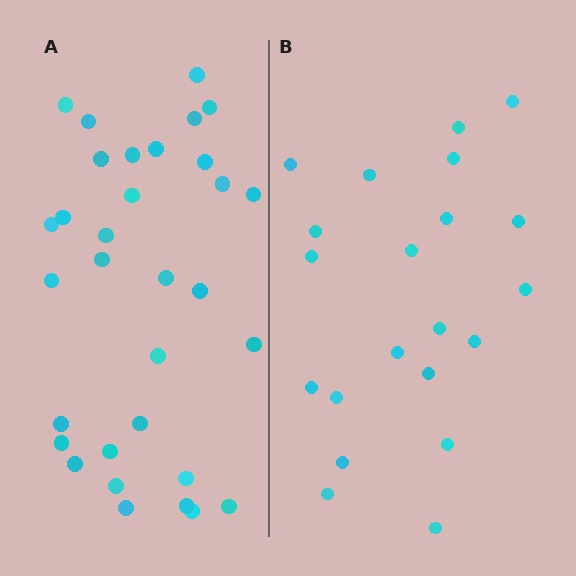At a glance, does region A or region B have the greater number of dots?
Region A (the left region) has more dots.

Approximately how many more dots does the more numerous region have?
Region A has roughly 12 or so more dots than region B.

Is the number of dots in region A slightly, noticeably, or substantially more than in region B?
Region A has substantially more. The ratio is roughly 1.5 to 1.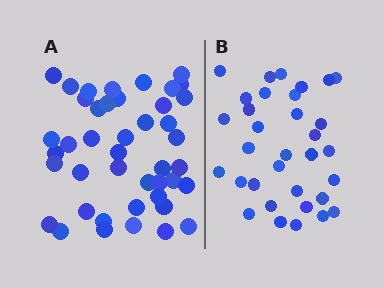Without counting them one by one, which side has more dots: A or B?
Region A (the left region) has more dots.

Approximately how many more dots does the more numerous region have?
Region A has roughly 10 or so more dots than region B.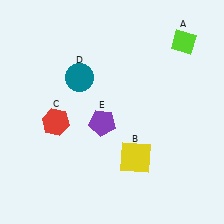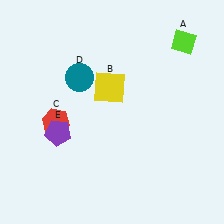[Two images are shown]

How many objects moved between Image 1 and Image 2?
2 objects moved between the two images.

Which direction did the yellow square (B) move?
The yellow square (B) moved up.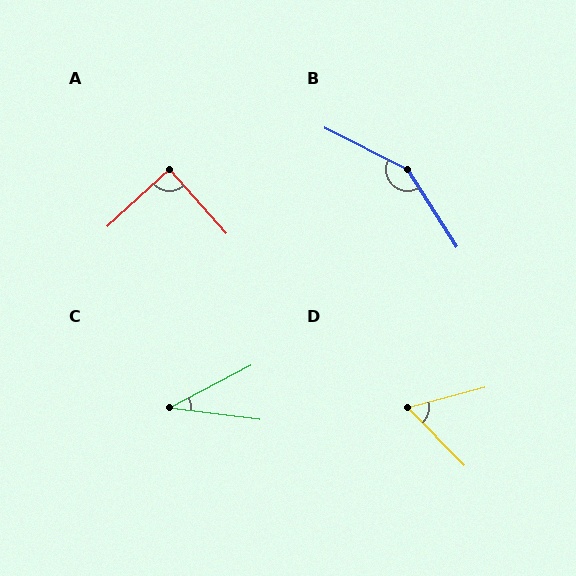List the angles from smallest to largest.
C (35°), D (60°), A (89°), B (149°).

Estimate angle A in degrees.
Approximately 89 degrees.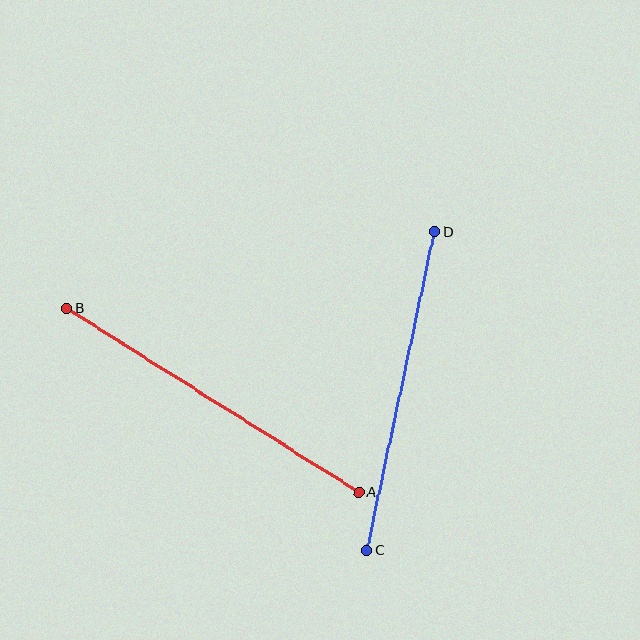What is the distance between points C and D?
The distance is approximately 326 pixels.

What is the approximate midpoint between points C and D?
The midpoint is at approximately (401, 391) pixels.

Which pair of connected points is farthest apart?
Points A and B are farthest apart.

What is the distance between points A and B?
The distance is approximately 345 pixels.